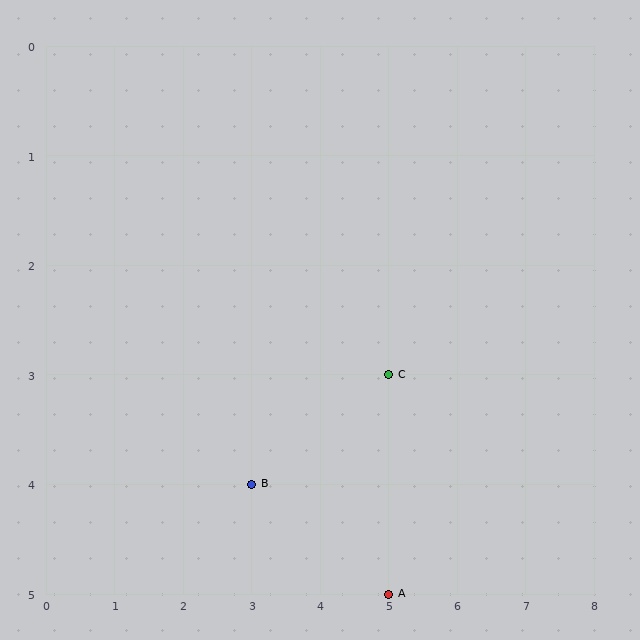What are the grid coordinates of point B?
Point B is at grid coordinates (3, 4).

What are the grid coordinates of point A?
Point A is at grid coordinates (5, 5).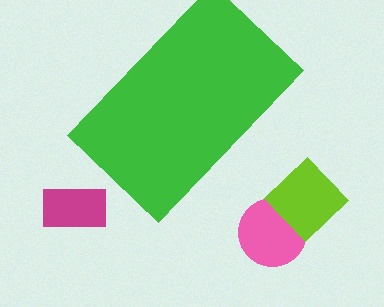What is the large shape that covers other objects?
A green rectangle.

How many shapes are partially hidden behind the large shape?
0 shapes are partially hidden.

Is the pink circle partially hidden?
No, the pink circle is fully visible.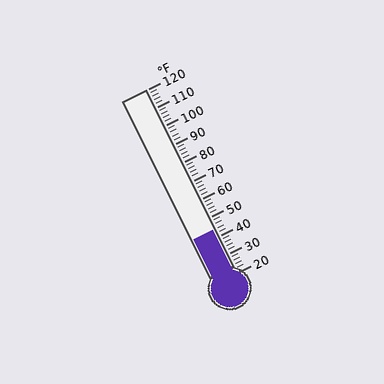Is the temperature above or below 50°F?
The temperature is below 50°F.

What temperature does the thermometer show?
The thermometer shows approximately 44°F.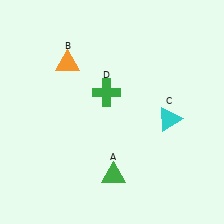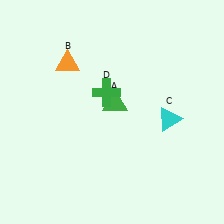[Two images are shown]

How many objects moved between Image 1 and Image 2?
1 object moved between the two images.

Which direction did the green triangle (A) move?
The green triangle (A) moved up.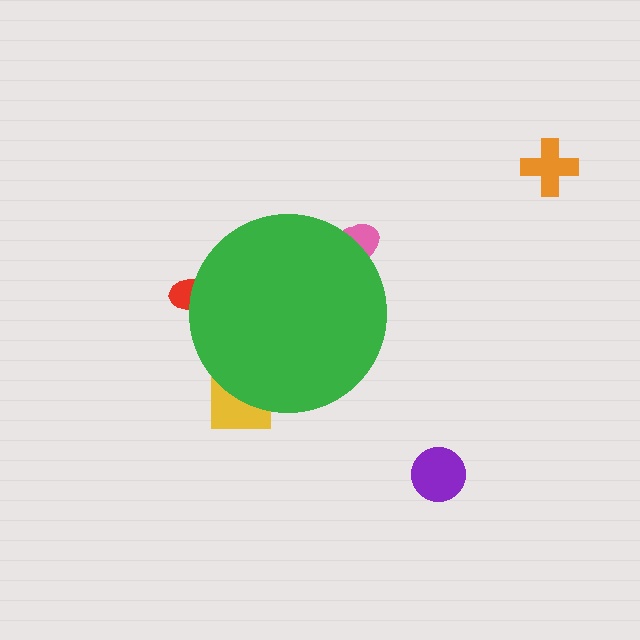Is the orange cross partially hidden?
No, the orange cross is fully visible.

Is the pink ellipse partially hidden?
Yes, the pink ellipse is partially hidden behind the green circle.